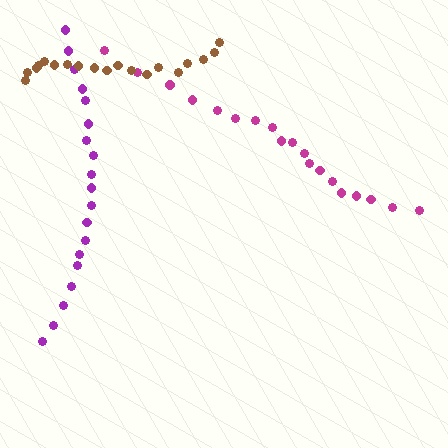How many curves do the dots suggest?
There are 3 distinct paths.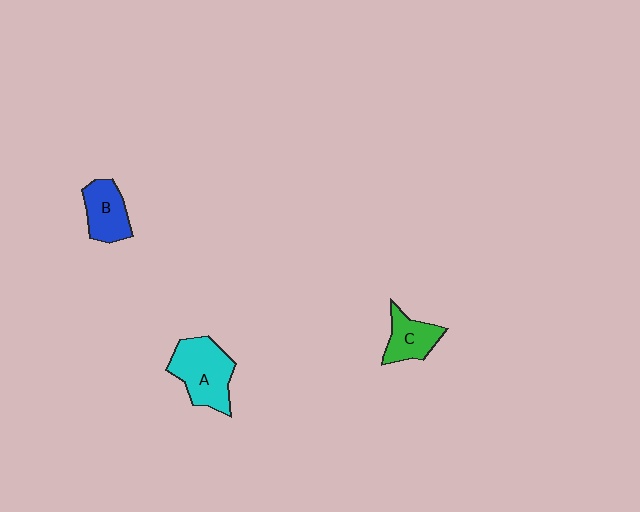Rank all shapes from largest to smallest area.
From largest to smallest: A (cyan), B (blue), C (green).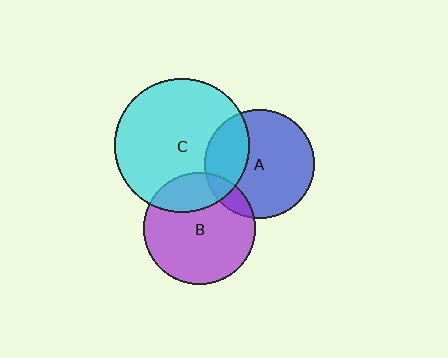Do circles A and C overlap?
Yes.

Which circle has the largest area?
Circle C (cyan).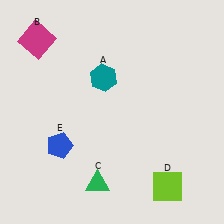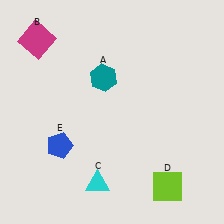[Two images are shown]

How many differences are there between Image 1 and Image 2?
There is 1 difference between the two images.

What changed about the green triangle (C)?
In Image 1, C is green. In Image 2, it changed to cyan.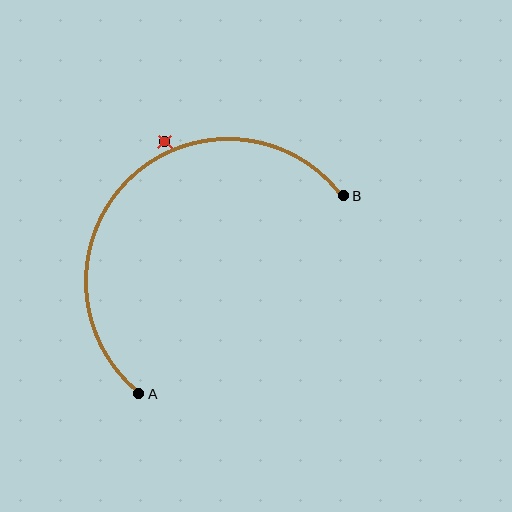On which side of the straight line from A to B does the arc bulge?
The arc bulges above and to the left of the straight line connecting A and B.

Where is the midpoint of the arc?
The arc midpoint is the point on the curve farthest from the straight line joining A and B. It sits above and to the left of that line.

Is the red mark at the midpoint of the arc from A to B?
No — the red mark does not lie on the arc at all. It sits slightly outside the curve.